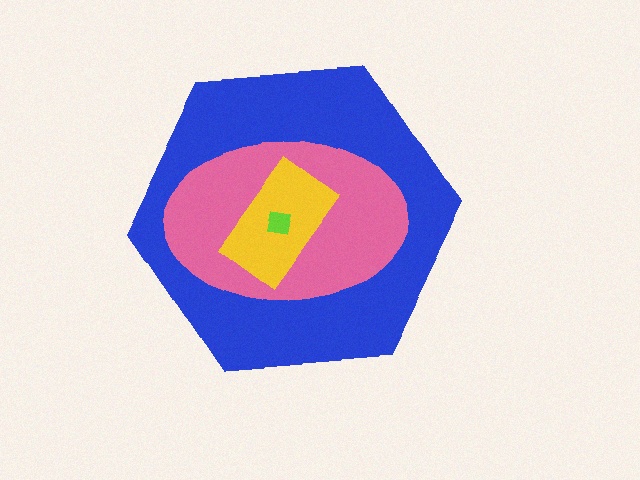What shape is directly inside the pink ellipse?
The yellow rectangle.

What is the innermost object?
The lime square.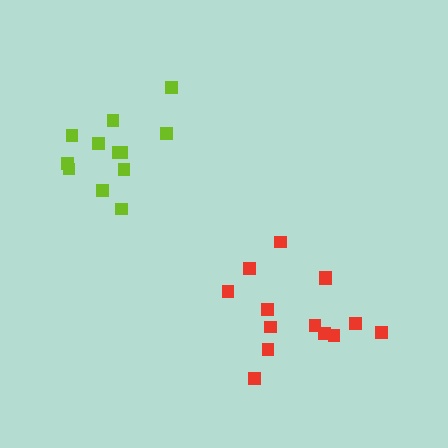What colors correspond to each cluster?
The clusters are colored: red, lime.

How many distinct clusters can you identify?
There are 2 distinct clusters.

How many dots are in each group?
Group 1: 14 dots, Group 2: 12 dots (26 total).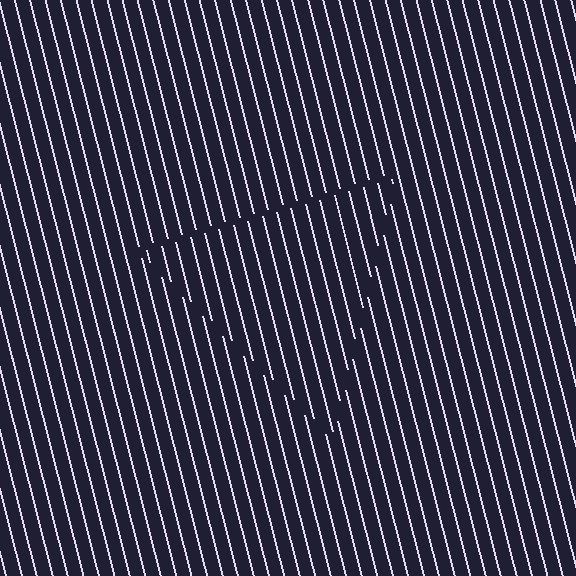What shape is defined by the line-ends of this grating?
An illusory triangle. The interior of the shape contains the same grating, shifted by half a period — the contour is defined by the phase discontinuity where line-ends from the inner and outer gratings abut.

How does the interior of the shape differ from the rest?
The interior of the shape contains the same grating, shifted by half a period — the contour is defined by the phase discontinuity where line-ends from the inner and outer gratings abut.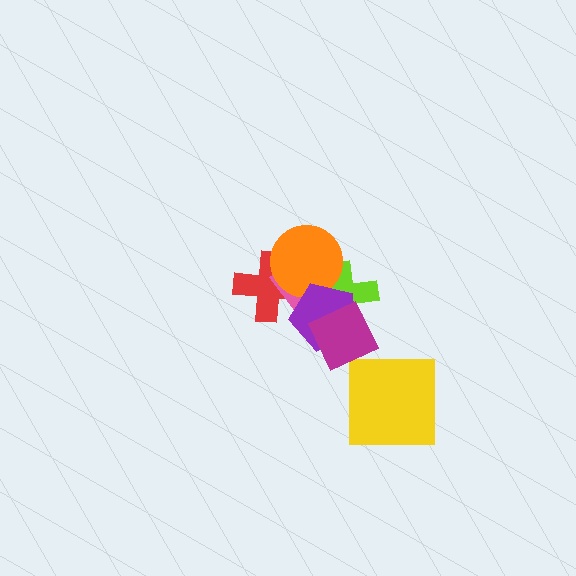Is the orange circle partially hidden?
Yes, it is partially covered by another shape.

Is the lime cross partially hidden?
Yes, it is partially covered by another shape.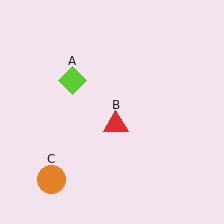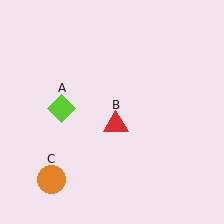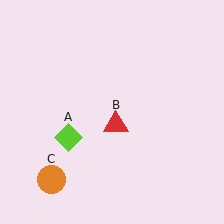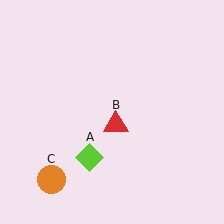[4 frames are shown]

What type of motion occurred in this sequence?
The lime diamond (object A) rotated counterclockwise around the center of the scene.